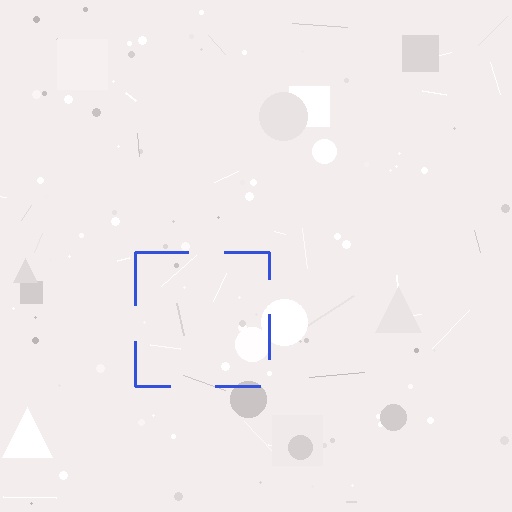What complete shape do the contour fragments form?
The contour fragments form a square.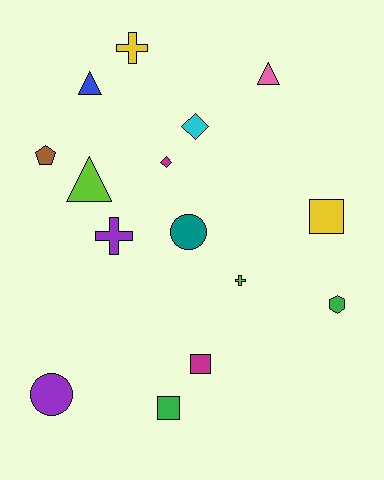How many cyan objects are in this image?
There is 1 cyan object.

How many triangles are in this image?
There are 3 triangles.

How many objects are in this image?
There are 15 objects.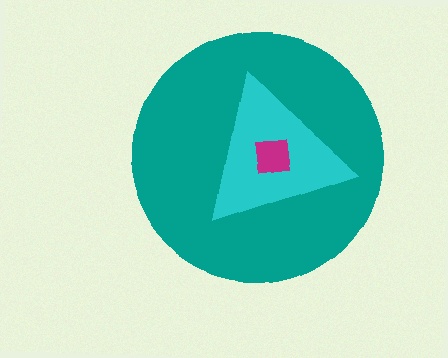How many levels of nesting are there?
3.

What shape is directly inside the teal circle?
The cyan triangle.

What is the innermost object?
The magenta square.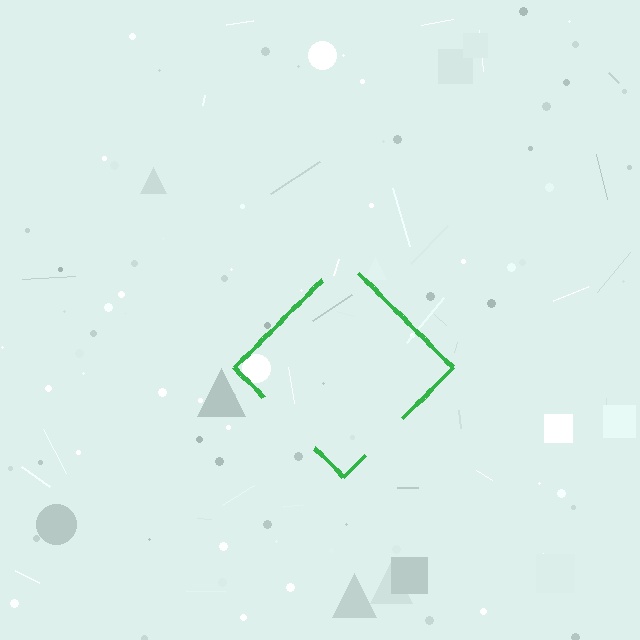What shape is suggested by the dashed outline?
The dashed outline suggests a diamond.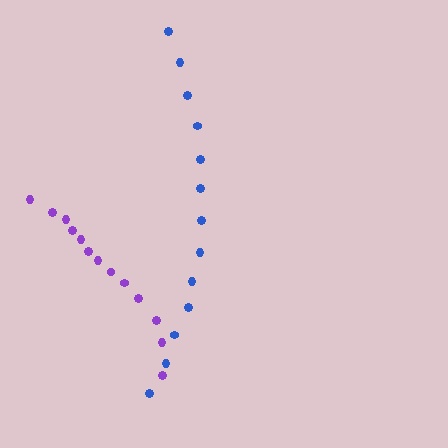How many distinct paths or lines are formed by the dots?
There are 2 distinct paths.